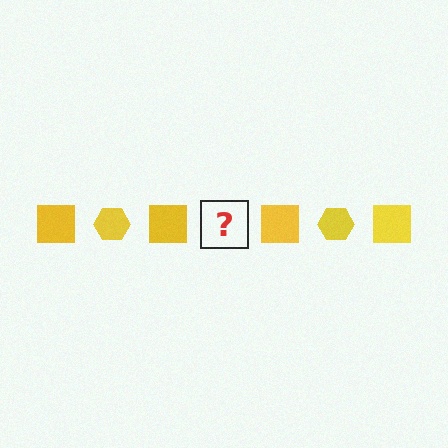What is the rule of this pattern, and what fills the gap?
The rule is that the pattern cycles through square, hexagon shapes in yellow. The gap should be filled with a yellow hexagon.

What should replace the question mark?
The question mark should be replaced with a yellow hexagon.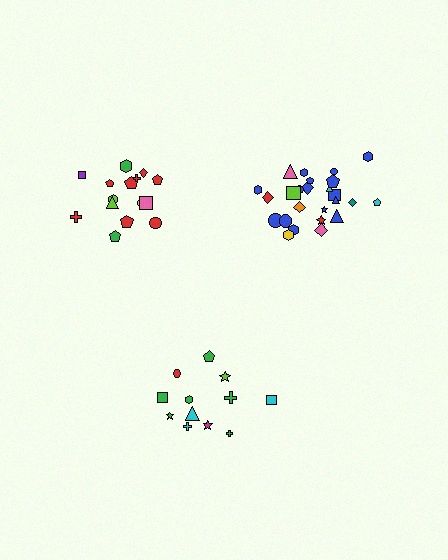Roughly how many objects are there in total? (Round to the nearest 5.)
Roughly 50 objects in total.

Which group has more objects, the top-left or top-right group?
The top-right group.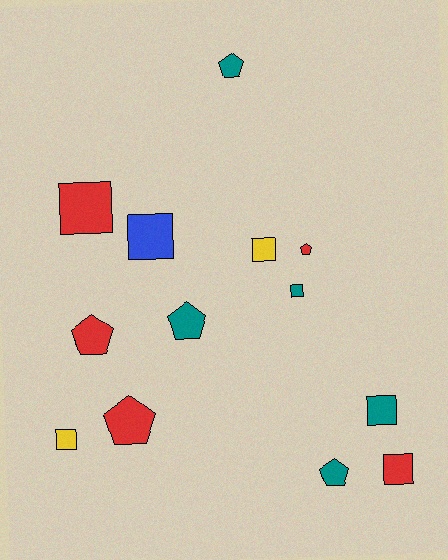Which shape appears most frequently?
Square, with 7 objects.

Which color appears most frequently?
Teal, with 5 objects.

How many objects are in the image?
There are 13 objects.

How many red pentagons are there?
There are 3 red pentagons.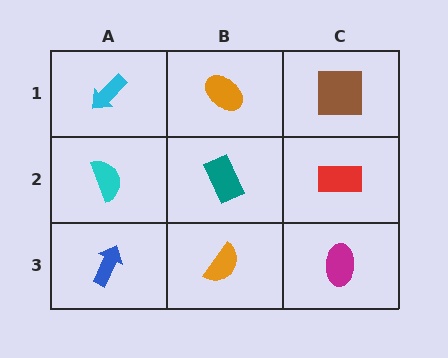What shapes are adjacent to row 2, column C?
A brown square (row 1, column C), a magenta ellipse (row 3, column C), a teal rectangle (row 2, column B).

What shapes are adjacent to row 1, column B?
A teal rectangle (row 2, column B), a cyan arrow (row 1, column A), a brown square (row 1, column C).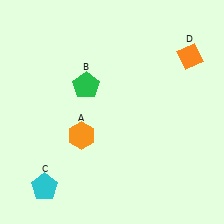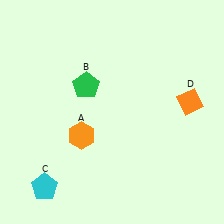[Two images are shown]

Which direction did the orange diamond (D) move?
The orange diamond (D) moved down.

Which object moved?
The orange diamond (D) moved down.